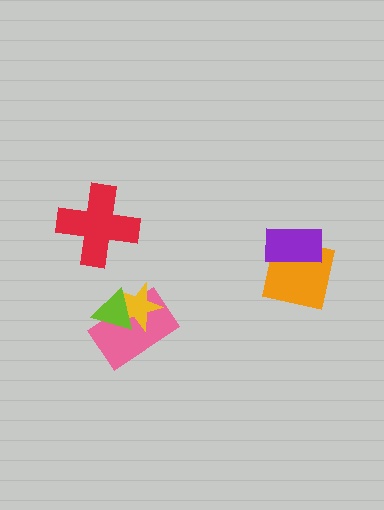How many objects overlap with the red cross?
0 objects overlap with the red cross.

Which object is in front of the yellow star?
The lime triangle is in front of the yellow star.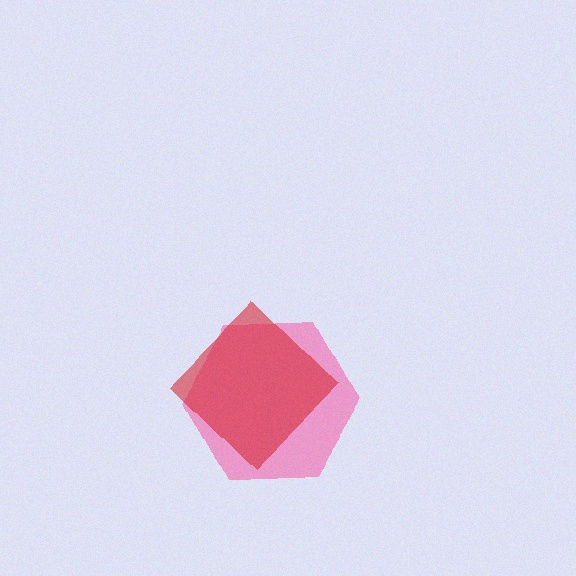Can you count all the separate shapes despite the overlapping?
Yes, there are 2 separate shapes.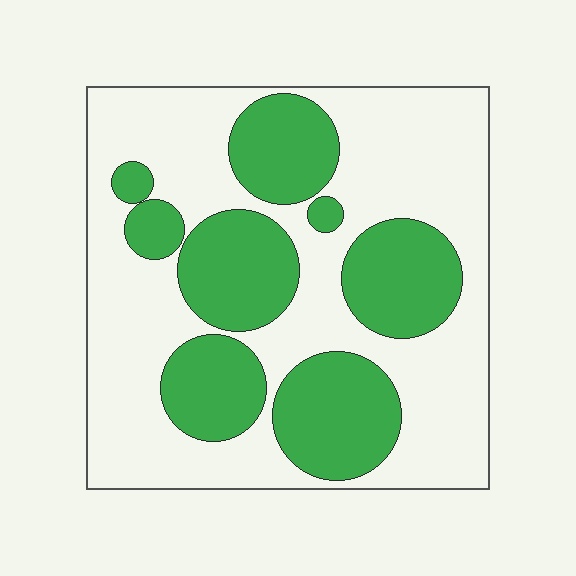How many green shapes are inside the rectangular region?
8.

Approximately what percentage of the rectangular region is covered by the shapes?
Approximately 35%.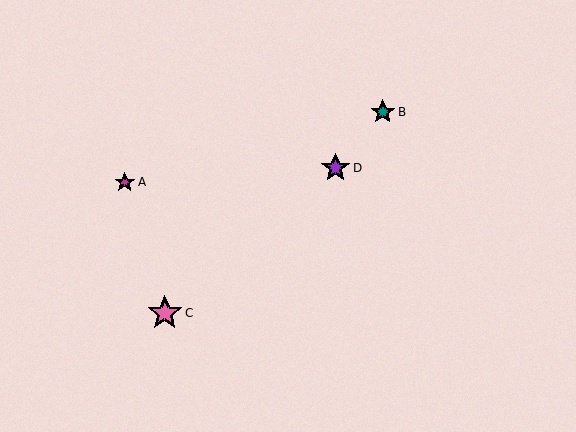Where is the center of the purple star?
The center of the purple star is at (336, 168).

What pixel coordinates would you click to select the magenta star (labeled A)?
Click at (125, 182) to select the magenta star A.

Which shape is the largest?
The pink star (labeled C) is the largest.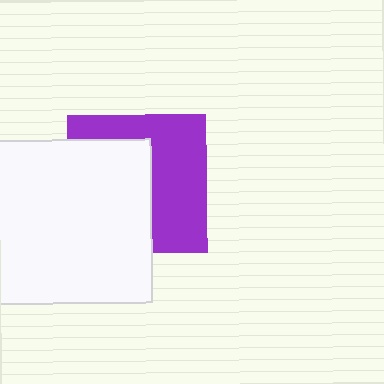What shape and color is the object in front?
The object in front is a white rectangle.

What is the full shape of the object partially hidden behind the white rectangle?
The partially hidden object is a purple square.